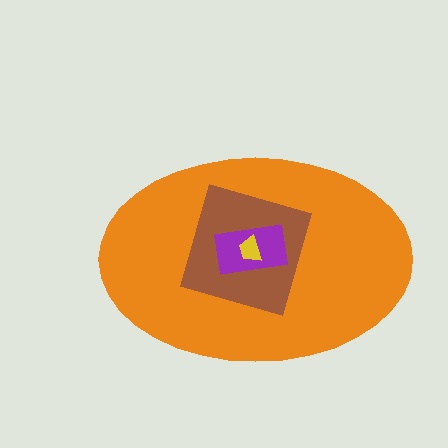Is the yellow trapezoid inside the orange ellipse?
Yes.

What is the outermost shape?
The orange ellipse.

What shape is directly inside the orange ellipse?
The brown diamond.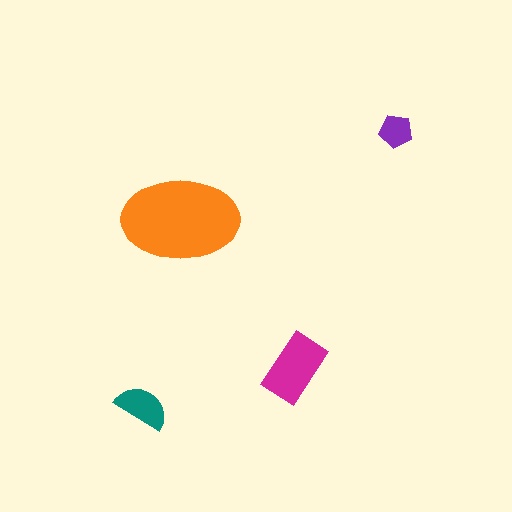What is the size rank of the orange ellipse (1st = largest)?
1st.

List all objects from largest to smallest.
The orange ellipse, the magenta rectangle, the teal semicircle, the purple pentagon.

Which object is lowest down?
The teal semicircle is bottommost.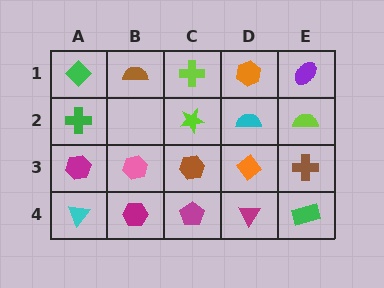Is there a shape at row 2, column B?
No, that cell is empty.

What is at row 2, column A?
A green cross.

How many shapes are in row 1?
5 shapes.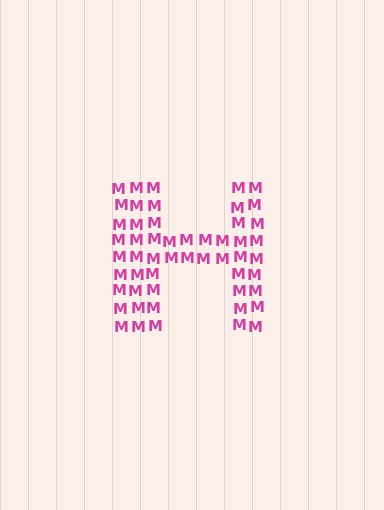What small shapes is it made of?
It is made of small letter M's.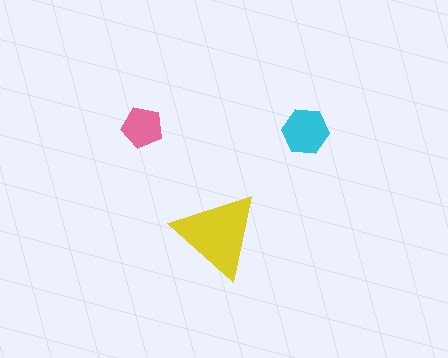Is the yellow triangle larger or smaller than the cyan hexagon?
Larger.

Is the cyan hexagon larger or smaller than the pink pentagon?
Larger.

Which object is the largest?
The yellow triangle.